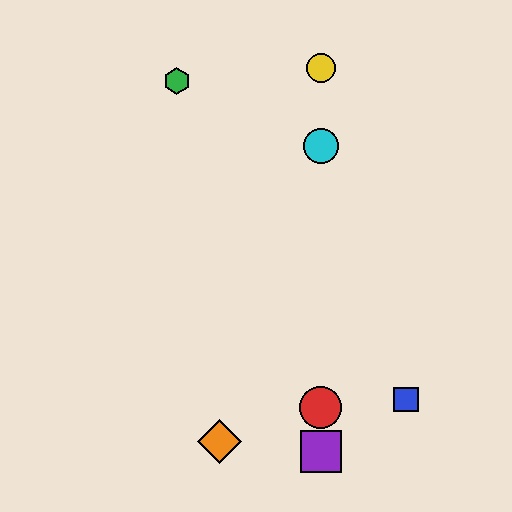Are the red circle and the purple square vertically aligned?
Yes, both are at x≈321.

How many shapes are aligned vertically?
4 shapes (the red circle, the yellow circle, the purple square, the cyan circle) are aligned vertically.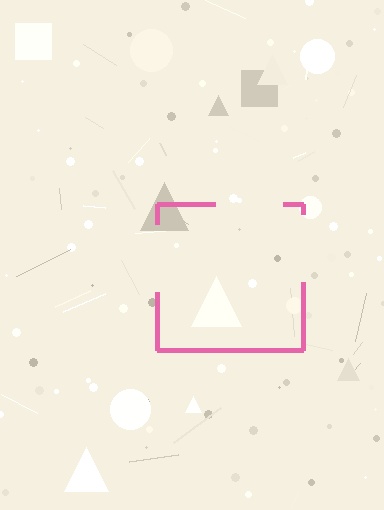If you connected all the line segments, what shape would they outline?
They would outline a square.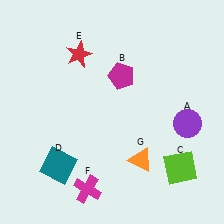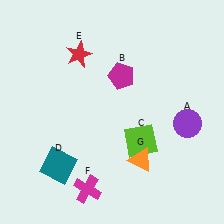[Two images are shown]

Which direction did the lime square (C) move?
The lime square (C) moved left.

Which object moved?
The lime square (C) moved left.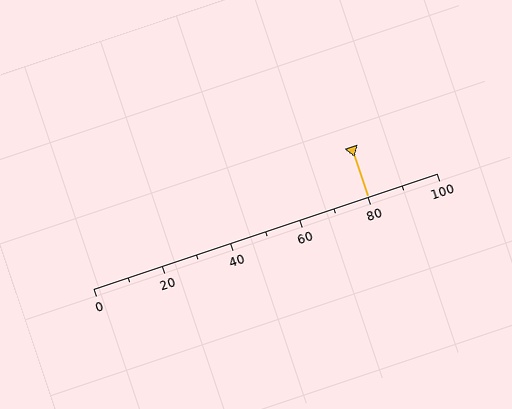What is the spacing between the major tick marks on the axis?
The major ticks are spaced 20 apart.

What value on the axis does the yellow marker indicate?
The marker indicates approximately 80.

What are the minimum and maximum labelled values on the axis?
The axis runs from 0 to 100.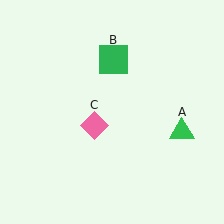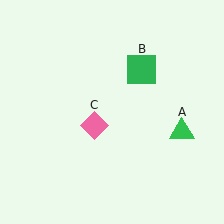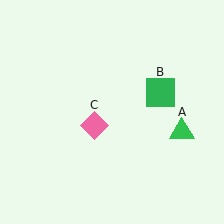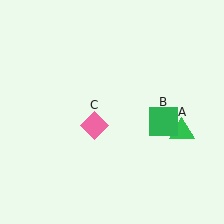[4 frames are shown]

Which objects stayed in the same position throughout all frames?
Green triangle (object A) and pink diamond (object C) remained stationary.